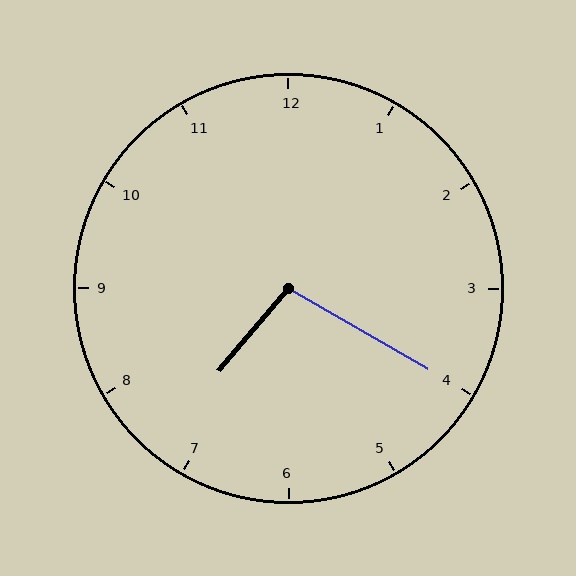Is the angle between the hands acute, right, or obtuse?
It is obtuse.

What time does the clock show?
7:20.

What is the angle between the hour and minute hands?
Approximately 100 degrees.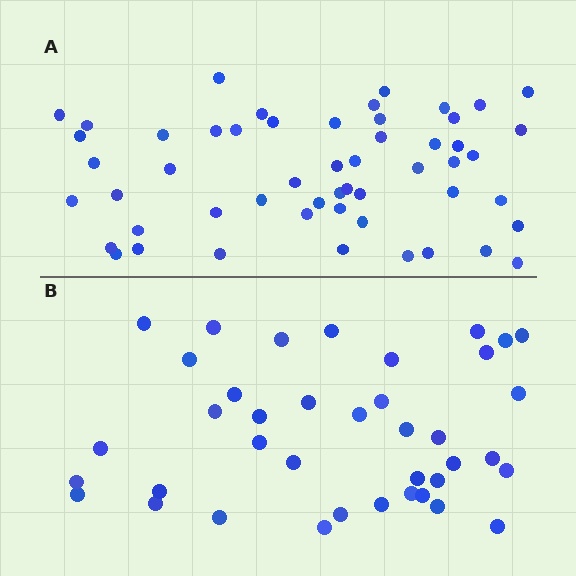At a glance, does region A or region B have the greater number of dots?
Region A (the top region) has more dots.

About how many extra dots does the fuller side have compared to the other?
Region A has approximately 15 more dots than region B.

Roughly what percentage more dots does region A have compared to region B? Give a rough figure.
About 35% more.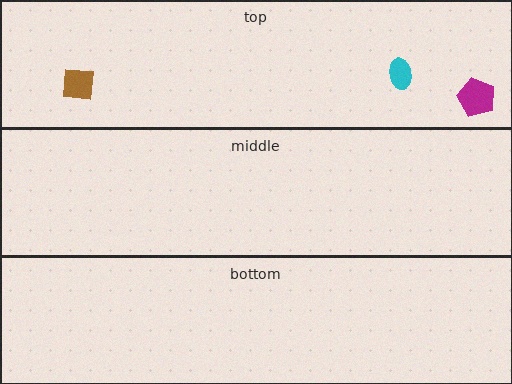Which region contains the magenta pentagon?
The top region.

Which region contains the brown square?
The top region.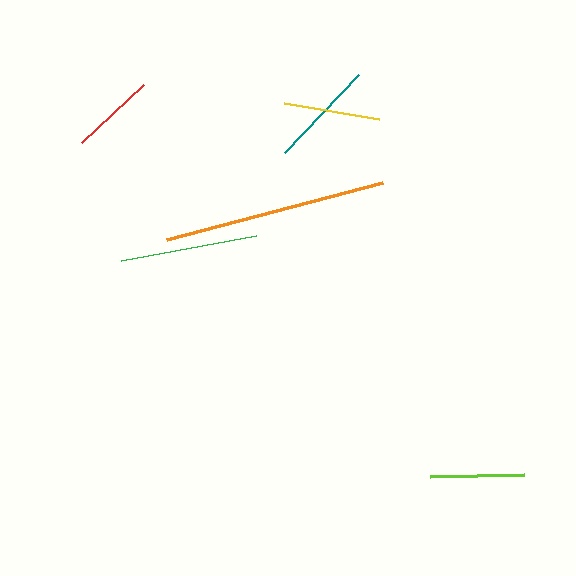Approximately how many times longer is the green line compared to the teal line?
The green line is approximately 1.3 times the length of the teal line.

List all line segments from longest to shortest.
From longest to shortest: orange, green, teal, yellow, lime, red.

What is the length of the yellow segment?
The yellow segment is approximately 96 pixels long.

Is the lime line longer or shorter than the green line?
The green line is longer than the lime line.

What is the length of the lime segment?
The lime segment is approximately 93 pixels long.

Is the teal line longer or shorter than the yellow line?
The teal line is longer than the yellow line.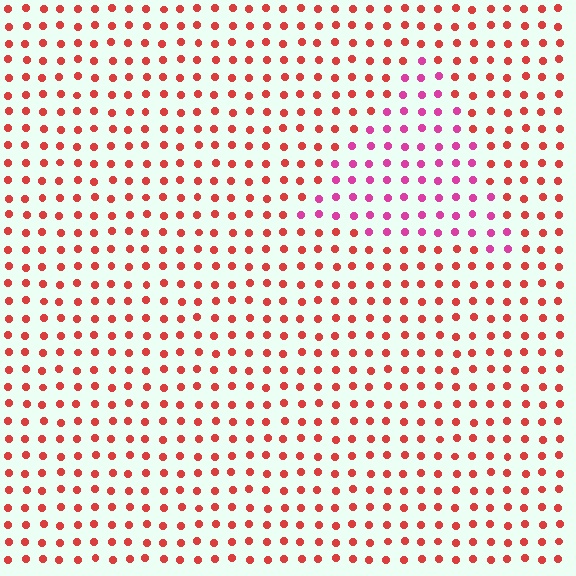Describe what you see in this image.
The image is filled with small red elements in a uniform arrangement. A triangle-shaped region is visible where the elements are tinted to a slightly different hue, forming a subtle color boundary.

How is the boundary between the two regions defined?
The boundary is defined purely by a slight shift in hue (about 39 degrees). Spacing, size, and orientation are identical on both sides.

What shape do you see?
I see a triangle.